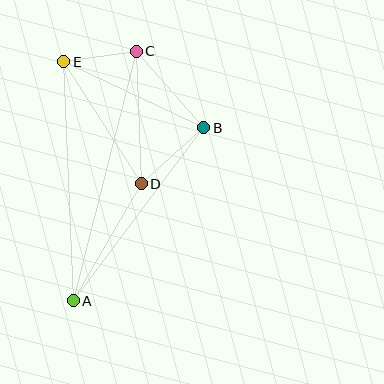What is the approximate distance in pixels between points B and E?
The distance between B and E is approximately 155 pixels.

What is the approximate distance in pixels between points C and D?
The distance between C and D is approximately 133 pixels.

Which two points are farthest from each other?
Points A and C are farthest from each other.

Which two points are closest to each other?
Points C and E are closest to each other.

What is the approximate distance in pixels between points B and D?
The distance between B and D is approximately 84 pixels.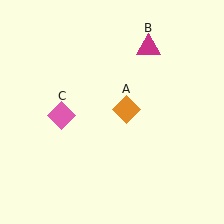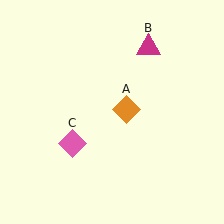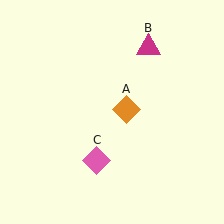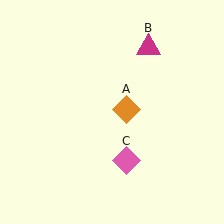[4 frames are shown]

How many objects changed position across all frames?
1 object changed position: pink diamond (object C).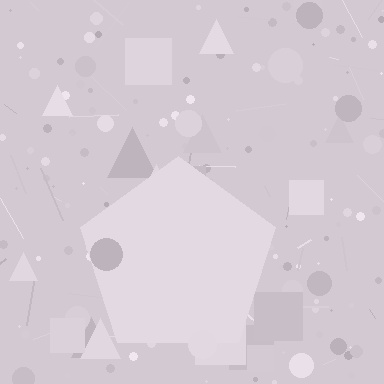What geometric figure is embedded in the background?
A pentagon is embedded in the background.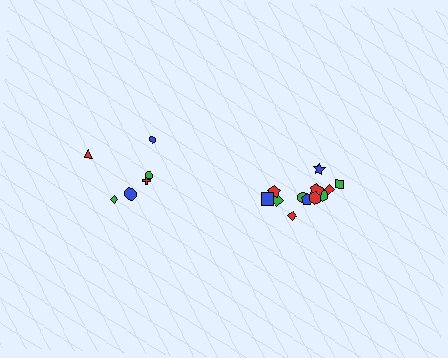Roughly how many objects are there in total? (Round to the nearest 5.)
Roughly 20 objects in total.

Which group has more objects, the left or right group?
The right group.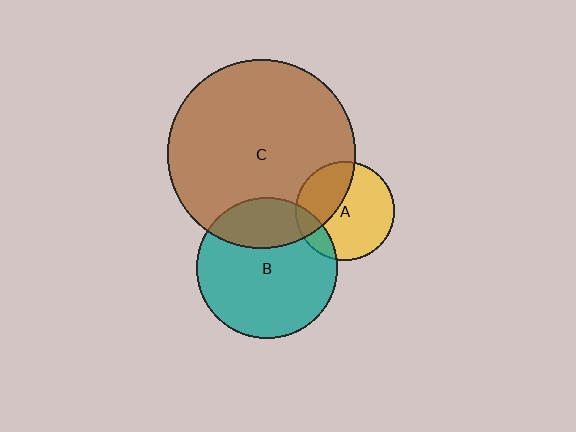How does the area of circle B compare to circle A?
Approximately 2.0 times.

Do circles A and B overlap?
Yes.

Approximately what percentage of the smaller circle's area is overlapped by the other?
Approximately 15%.